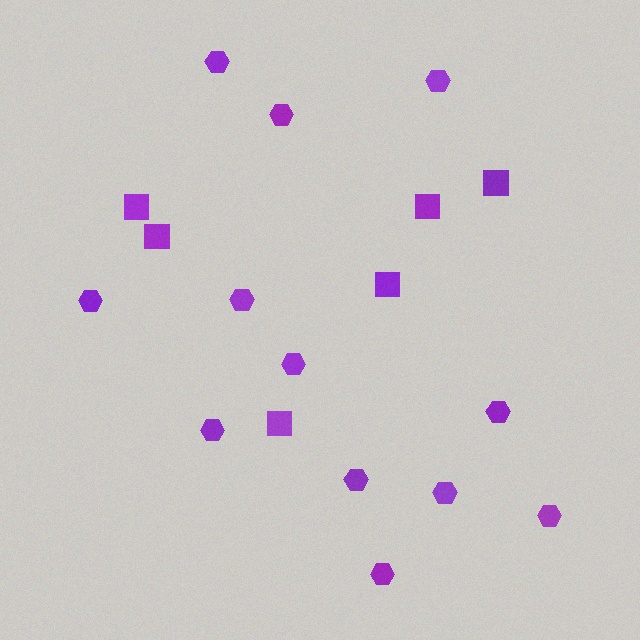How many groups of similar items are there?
There are 2 groups: one group of hexagons (12) and one group of squares (6).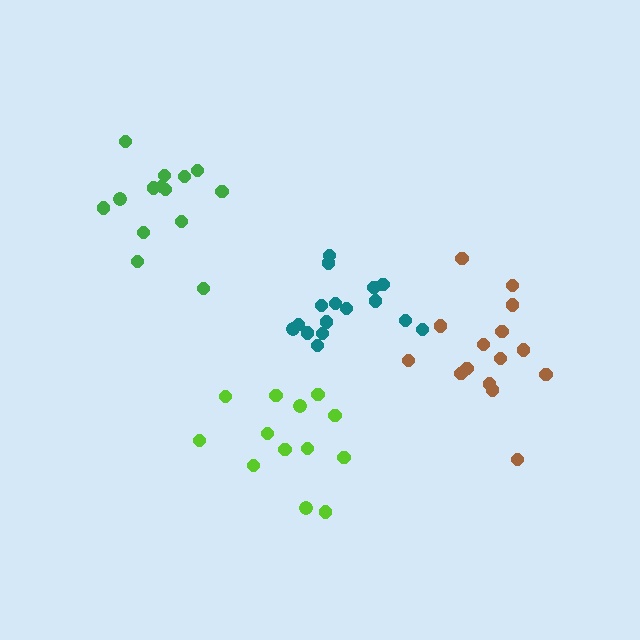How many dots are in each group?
Group 1: 14 dots, Group 2: 15 dots, Group 3: 16 dots, Group 4: 13 dots (58 total).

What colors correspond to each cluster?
The clusters are colored: green, brown, teal, lime.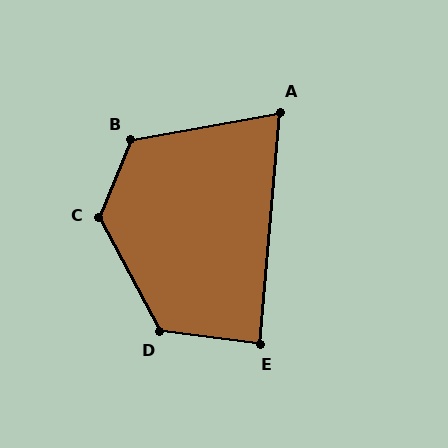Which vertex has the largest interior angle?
C, at approximately 129 degrees.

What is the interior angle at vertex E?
Approximately 88 degrees (approximately right).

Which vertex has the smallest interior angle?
A, at approximately 74 degrees.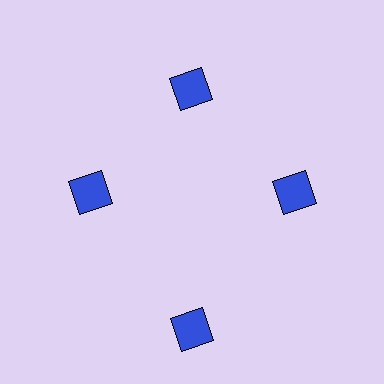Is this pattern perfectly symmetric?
No. The 4 blue diamonds are arranged in a ring, but one element near the 6 o'clock position is pushed outward from the center, breaking the 4-fold rotational symmetry.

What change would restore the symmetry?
The symmetry would be restored by moving it inward, back onto the ring so that all 4 diamonds sit at equal angles and equal distance from the center.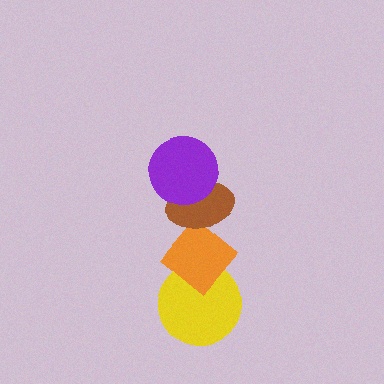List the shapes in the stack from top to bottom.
From top to bottom: the purple circle, the brown ellipse, the orange diamond, the yellow circle.